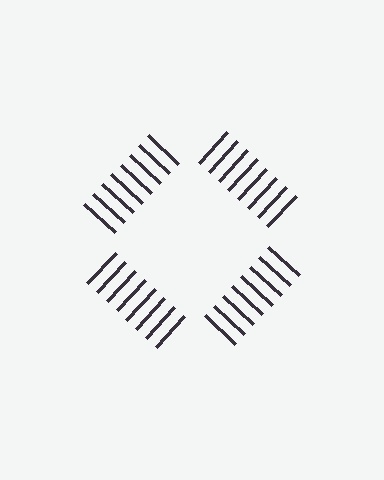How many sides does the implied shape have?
4 sides — the line-ends trace a square.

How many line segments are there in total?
32 — 8 along each of the 4 edges.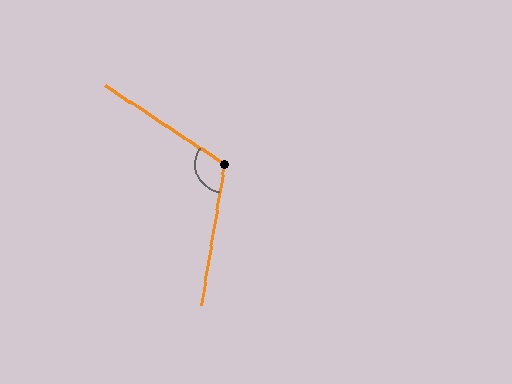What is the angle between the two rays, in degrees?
Approximately 114 degrees.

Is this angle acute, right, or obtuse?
It is obtuse.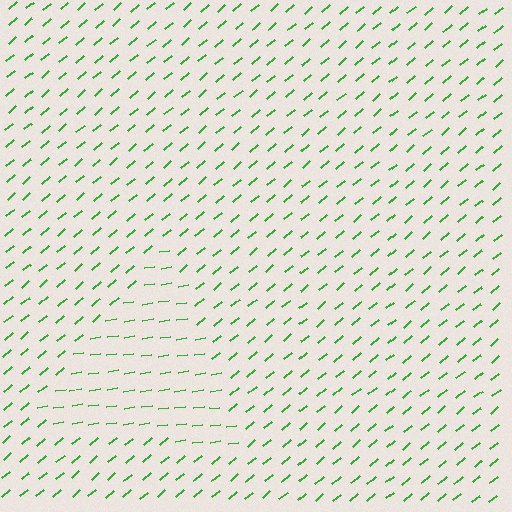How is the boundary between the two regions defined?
The boundary is defined purely by a change in line orientation (approximately 32 degrees difference). All lines are the same color and thickness.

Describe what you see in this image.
The image is filled with small green line segments. A triangle region in the image has lines oriented differently from the surrounding lines, creating a visible texture boundary.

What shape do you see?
I see a triangle.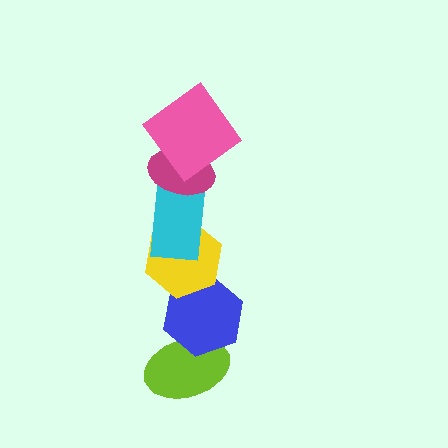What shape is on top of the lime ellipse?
The blue hexagon is on top of the lime ellipse.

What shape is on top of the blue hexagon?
The yellow hexagon is on top of the blue hexagon.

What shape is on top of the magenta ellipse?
The pink diamond is on top of the magenta ellipse.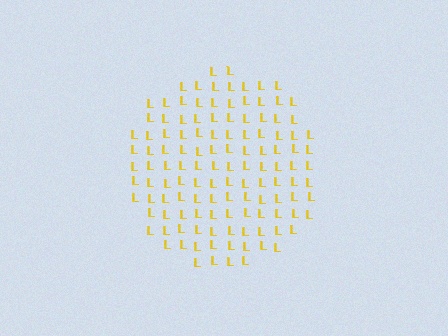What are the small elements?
The small elements are letter L's.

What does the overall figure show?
The overall figure shows a circle.